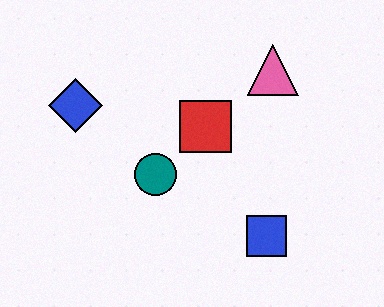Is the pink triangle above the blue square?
Yes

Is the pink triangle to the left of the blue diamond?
No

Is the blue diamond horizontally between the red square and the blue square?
No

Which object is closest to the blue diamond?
The teal circle is closest to the blue diamond.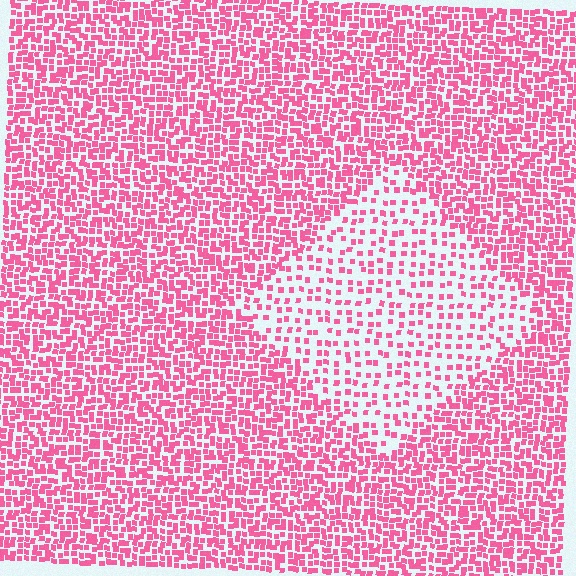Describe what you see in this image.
The image contains small pink elements arranged at two different densities. A diamond-shaped region is visible where the elements are less densely packed than the surrounding area.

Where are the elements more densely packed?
The elements are more densely packed outside the diamond boundary.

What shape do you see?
I see a diamond.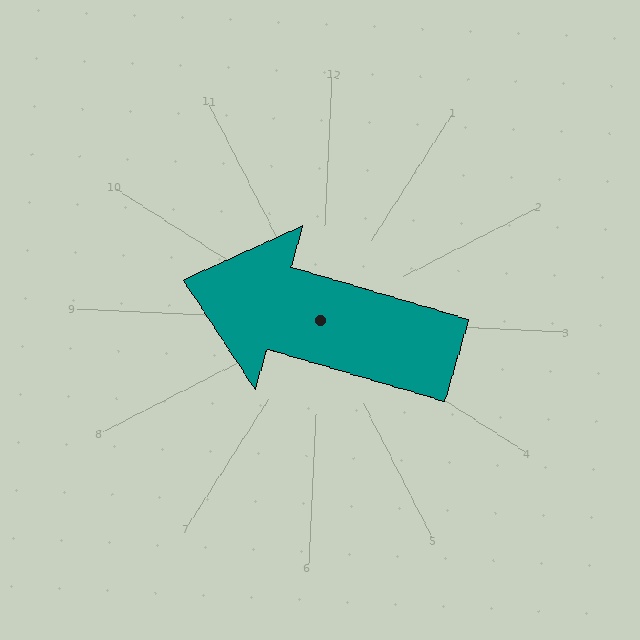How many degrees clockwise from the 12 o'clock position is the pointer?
Approximately 284 degrees.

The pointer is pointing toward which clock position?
Roughly 9 o'clock.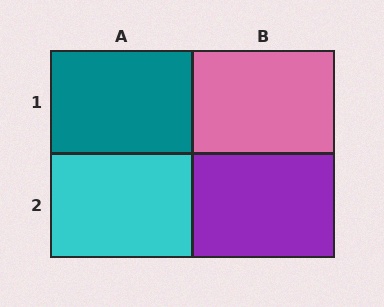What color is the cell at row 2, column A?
Cyan.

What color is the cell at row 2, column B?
Purple.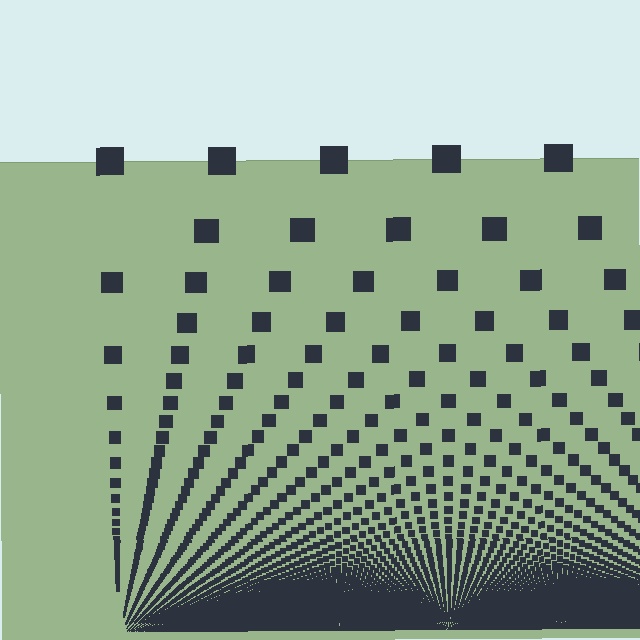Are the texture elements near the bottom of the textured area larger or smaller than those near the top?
Smaller. The gradient is inverted — elements near the bottom are smaller and denser.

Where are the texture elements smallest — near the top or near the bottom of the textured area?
Near the bottom.